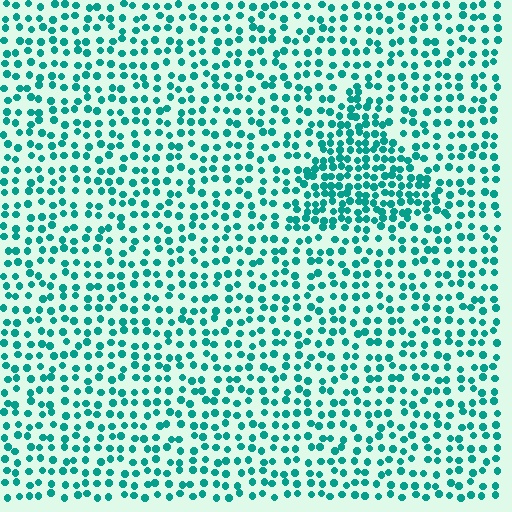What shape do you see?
I see a triangle.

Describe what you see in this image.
The image contains small teal elements arranged at two different densities. A triangle-shaped region is visible where the elements are more densely packed than the surrounding area.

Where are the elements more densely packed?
The elements are more densely packed inside the triangle boundary.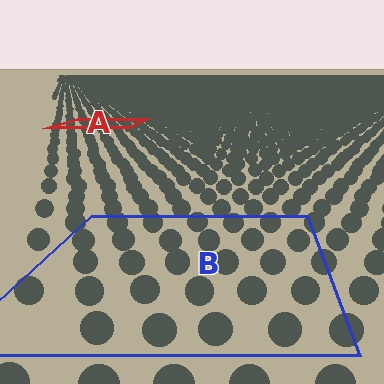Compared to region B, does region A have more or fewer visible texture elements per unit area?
Region A has more texture elements per unit area — they are packed more densely because it is farther away.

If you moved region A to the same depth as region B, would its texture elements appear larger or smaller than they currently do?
They would appear larger. At a closer depth, the same texture elements are projected at a bigger on-screen size.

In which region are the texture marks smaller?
The texture marks are smaller in region A, because it is farther away.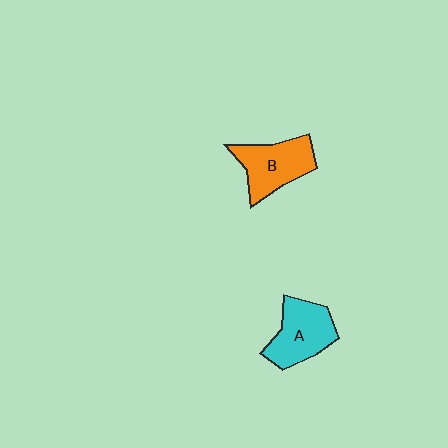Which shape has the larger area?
Shape B (orange).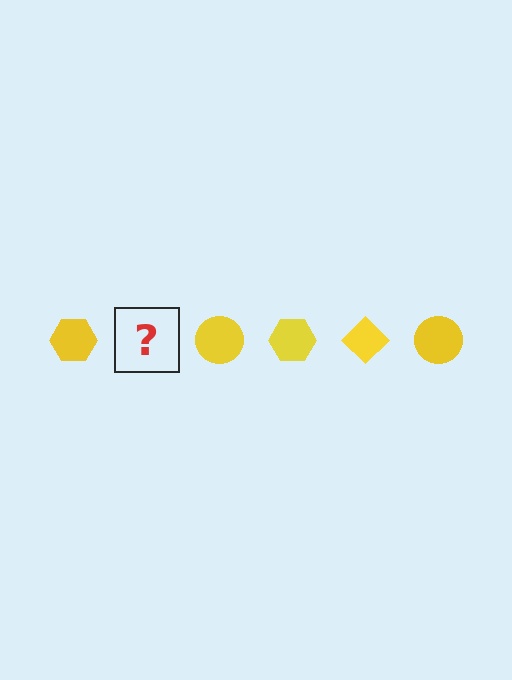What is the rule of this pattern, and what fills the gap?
The rule is that the pattern cycles through hexagon, diamond, circle shapes in yellow. The gap should be filled with a yellow diamond.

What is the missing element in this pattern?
The missing element is a yellow diamond.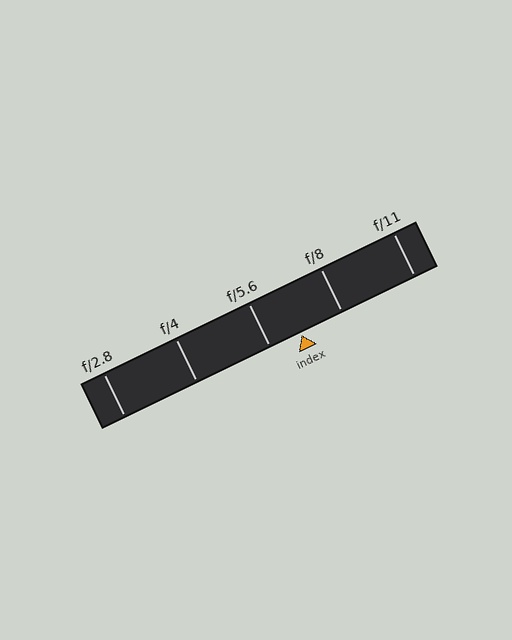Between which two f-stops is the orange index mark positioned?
The index mark is between f/5.6 and f/8.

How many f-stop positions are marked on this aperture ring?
There are 5 f-stop positions marked.